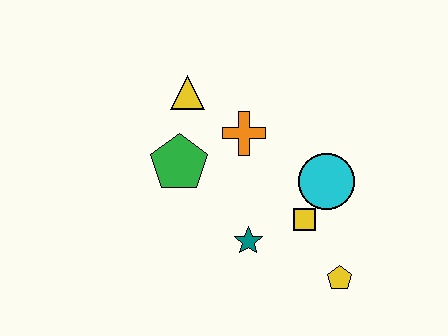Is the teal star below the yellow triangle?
Yes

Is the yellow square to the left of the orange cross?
No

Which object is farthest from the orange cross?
The yellow pentagon is farthest from the orange cross.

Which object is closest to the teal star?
The yellow square is closest to the teal star.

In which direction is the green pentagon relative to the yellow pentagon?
The green pentagon is to the left of the yellow pentagon.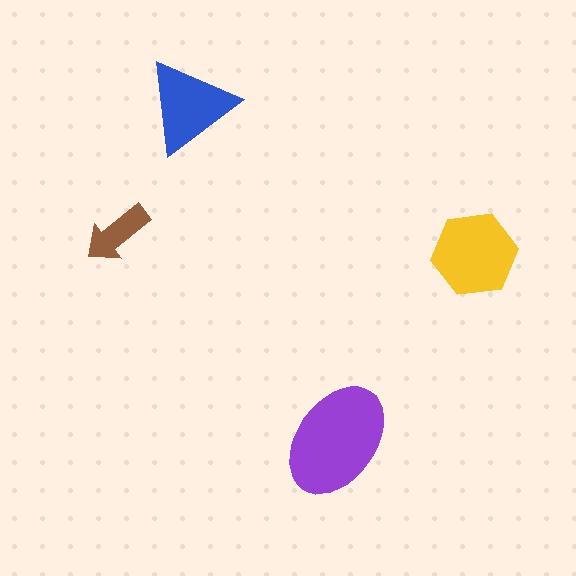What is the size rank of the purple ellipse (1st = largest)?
1st.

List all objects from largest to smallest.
The purple ellipse, the yellow hexagon, the blue triangle, the brown arrow.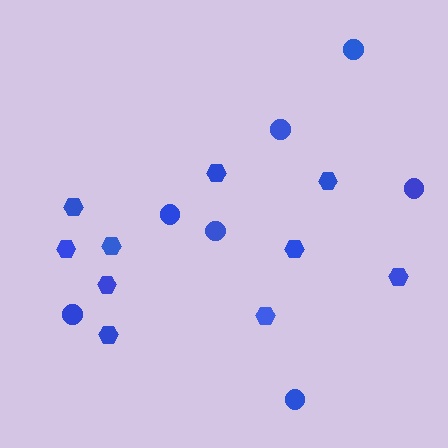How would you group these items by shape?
There are 2 groups: one group of hexagons (10) and one group of circles (7).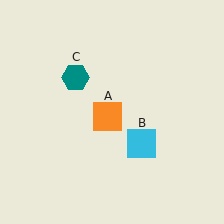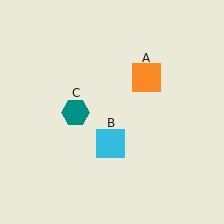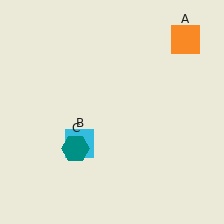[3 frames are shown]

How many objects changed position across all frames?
3 objects changed position: orange square (object A), cyan square (object B), teal hexagon (object C).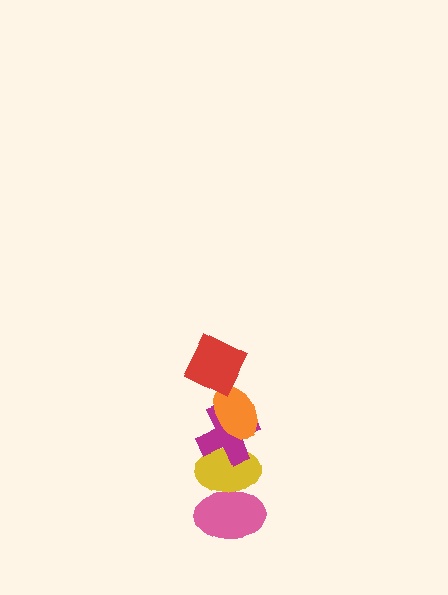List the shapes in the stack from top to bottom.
From top to bottom: the red square, the orange ellipse, the magenta cross, the yellow ellipse, the pink ellipse.